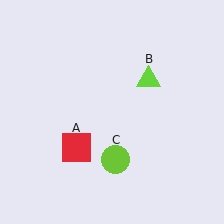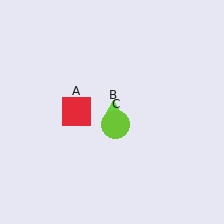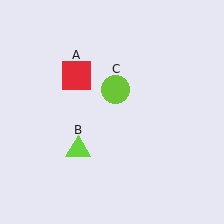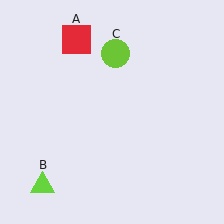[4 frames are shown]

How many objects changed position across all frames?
3 objects changed position: red square (object A), lime triangle (object B), lime circle (object C).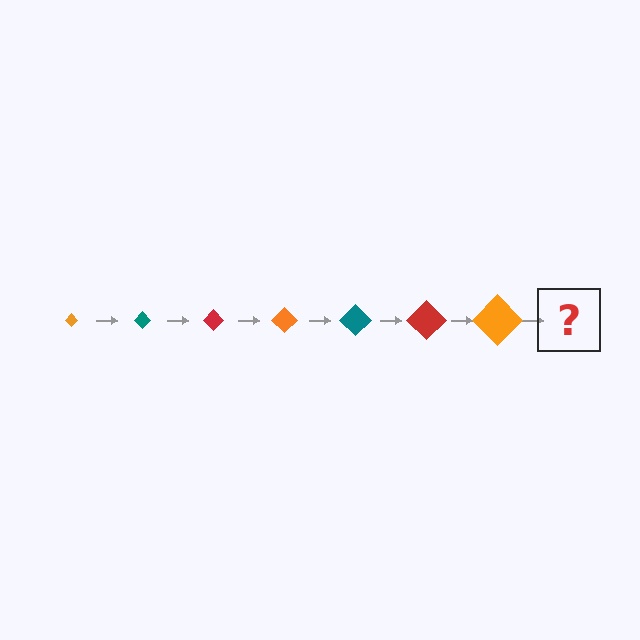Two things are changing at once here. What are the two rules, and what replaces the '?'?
The two rules are that the diamond grows larger each step and the color cycles through orange, teal, and red. The '?' should be a teal diamond, larger than the previous one.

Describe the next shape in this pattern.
It should be a teal diamond, larger than the previous one.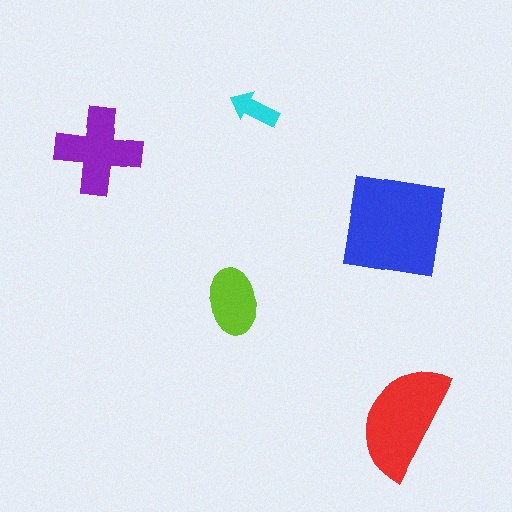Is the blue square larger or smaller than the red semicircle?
Larger.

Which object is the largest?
The blue square.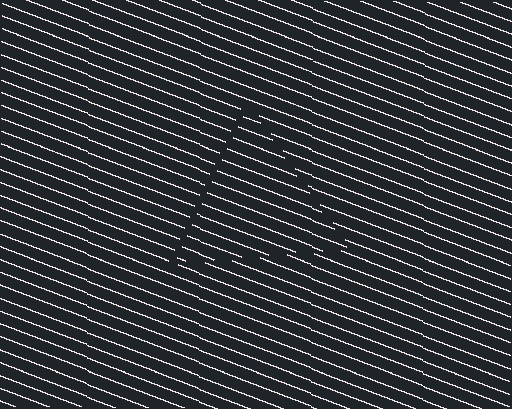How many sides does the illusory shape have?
3 sides — the line-ends trace a triangle.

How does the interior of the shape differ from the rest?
The interior of the shape contains the same grating, shifted by half a period — the contour is defined by the phase discontinuity where line-ends from the inner and outer gratings abut.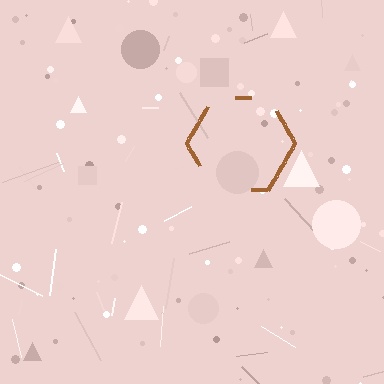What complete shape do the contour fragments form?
The contour fragments form a hexagon.